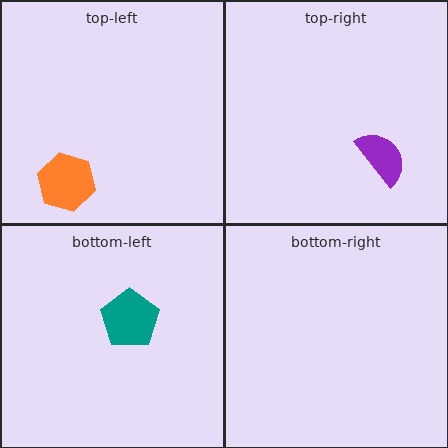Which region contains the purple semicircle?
The top-right region.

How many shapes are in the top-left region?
1.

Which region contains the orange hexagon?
The top-left region.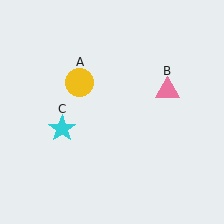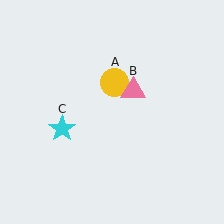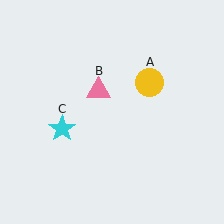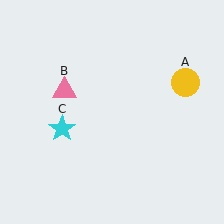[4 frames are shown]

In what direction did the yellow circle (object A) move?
The yellow circle (object A) moved right.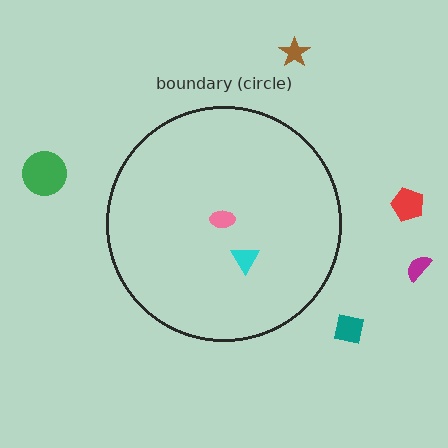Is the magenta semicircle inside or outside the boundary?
Outside.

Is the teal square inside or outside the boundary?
Outside.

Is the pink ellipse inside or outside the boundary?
Inside.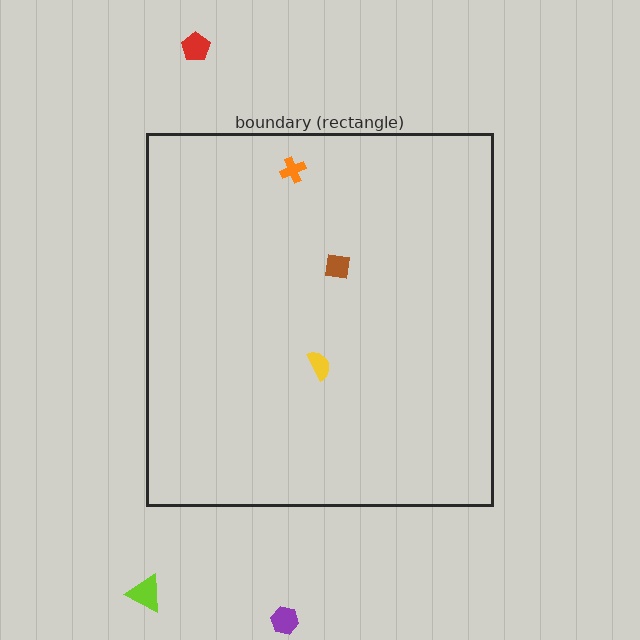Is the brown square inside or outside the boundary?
Inside.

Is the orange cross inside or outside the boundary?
Inside.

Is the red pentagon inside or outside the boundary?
Outside.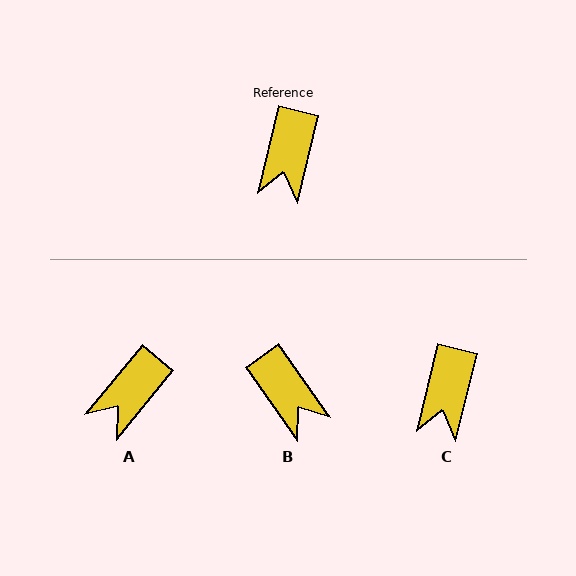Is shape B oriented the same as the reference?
No, it is off by about 49 degrees.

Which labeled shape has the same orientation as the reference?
C.